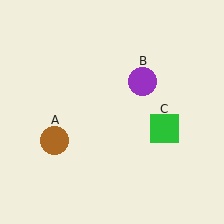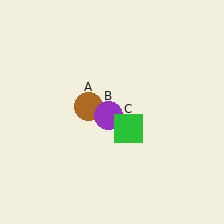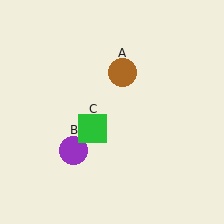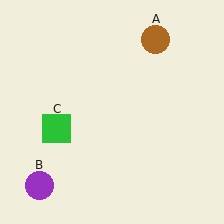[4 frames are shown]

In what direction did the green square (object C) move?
The green square (object C) moved left.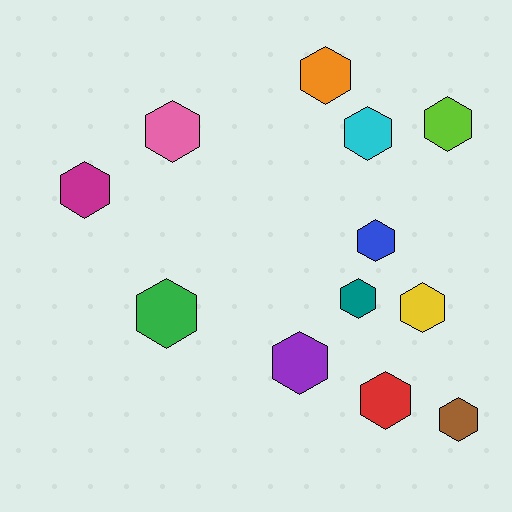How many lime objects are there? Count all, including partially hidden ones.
There is 1 lime object.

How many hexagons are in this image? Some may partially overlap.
There are 12 hexagons.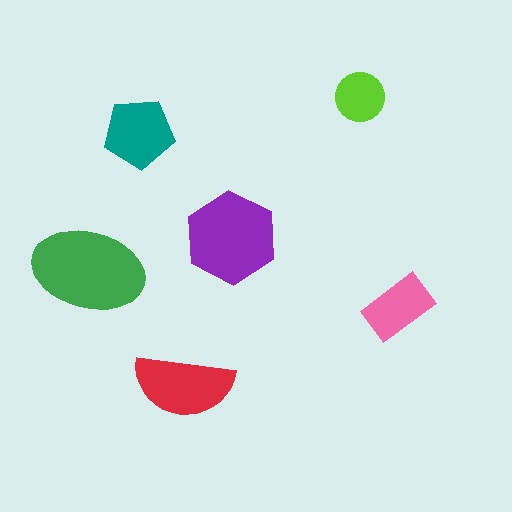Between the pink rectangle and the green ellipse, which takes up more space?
The green ellipse.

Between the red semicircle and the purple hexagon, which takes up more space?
The purple hexagon.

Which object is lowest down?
The red semicircle is bottommost.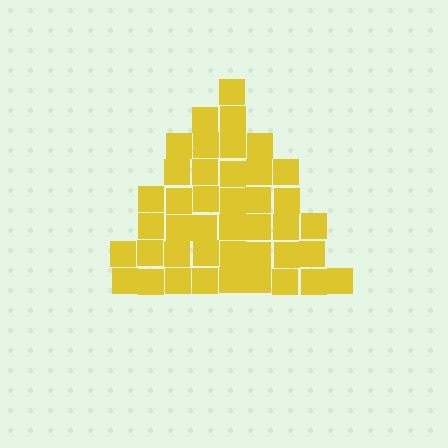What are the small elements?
The small elements are squares.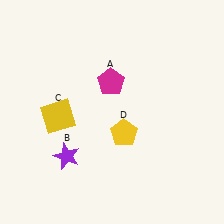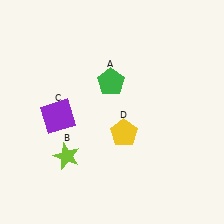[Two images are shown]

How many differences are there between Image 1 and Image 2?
There are 3 differences between the two images.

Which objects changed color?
A changed from magenta to green. B changed from purple to lime. C changed from yellow to purple.